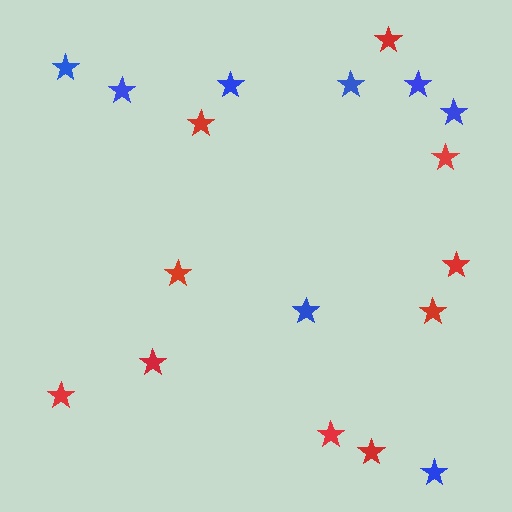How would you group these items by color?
There are 2 groups: one group of blue stars (8) and one group of red stars (10).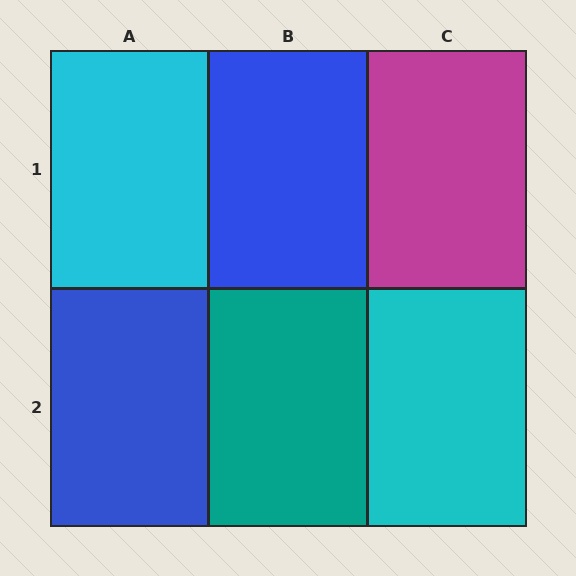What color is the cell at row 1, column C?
Magenta.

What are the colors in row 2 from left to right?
Blue, teal, cyan.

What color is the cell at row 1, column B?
Blue.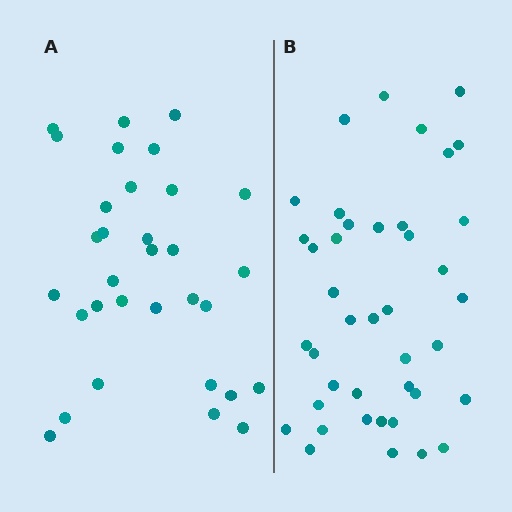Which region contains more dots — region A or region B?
Region B (the right region) has more dots.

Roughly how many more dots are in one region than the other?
Region B has roughly 8 or so more dots than region A.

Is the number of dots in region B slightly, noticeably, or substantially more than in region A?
Region B has noticeably more, but not dramatically so. The ratio is roughly 1.3 to 1.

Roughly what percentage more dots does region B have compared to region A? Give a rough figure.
About 30% more.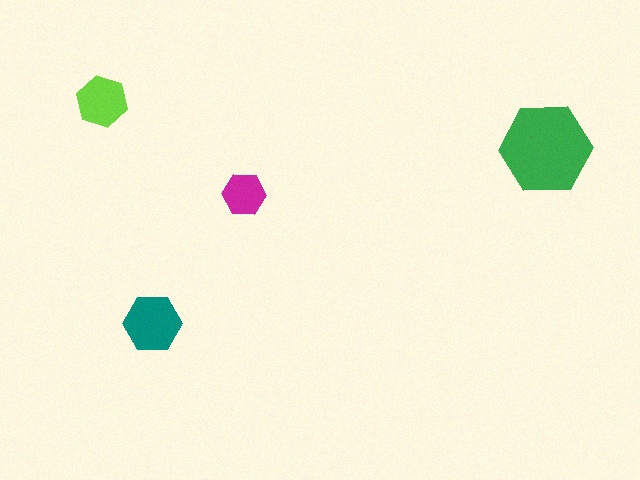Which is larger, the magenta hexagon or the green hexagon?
The green one.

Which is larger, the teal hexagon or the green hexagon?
The green one.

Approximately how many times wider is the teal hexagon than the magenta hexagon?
About 1.5 times wider.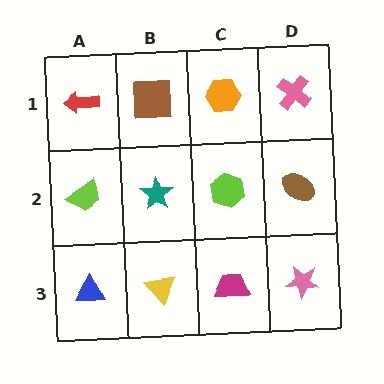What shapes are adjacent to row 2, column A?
A red arrow (row 1, column A), a blue triangle (row 3, column A), a teal star (row 2, column B).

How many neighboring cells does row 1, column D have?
2.